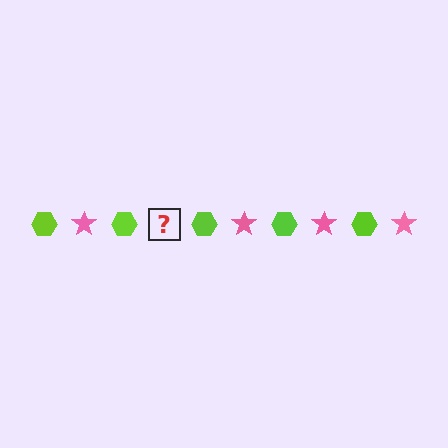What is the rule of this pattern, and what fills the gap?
The rule is that the pattern alternates between lime hexagon and pink star. The gap should be filled with a pink star.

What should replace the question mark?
The question mark should be replaced with a pink star.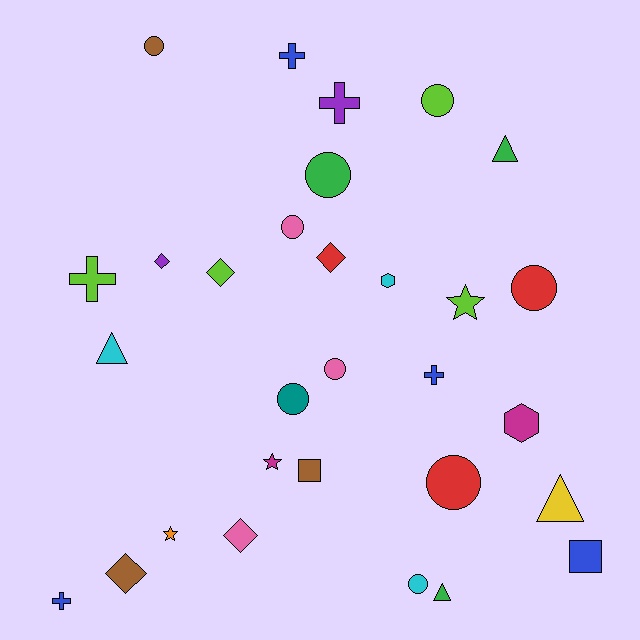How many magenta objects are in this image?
There are 2 magenta objects.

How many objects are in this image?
There are 30 objects.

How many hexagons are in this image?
There are 2 hexagons.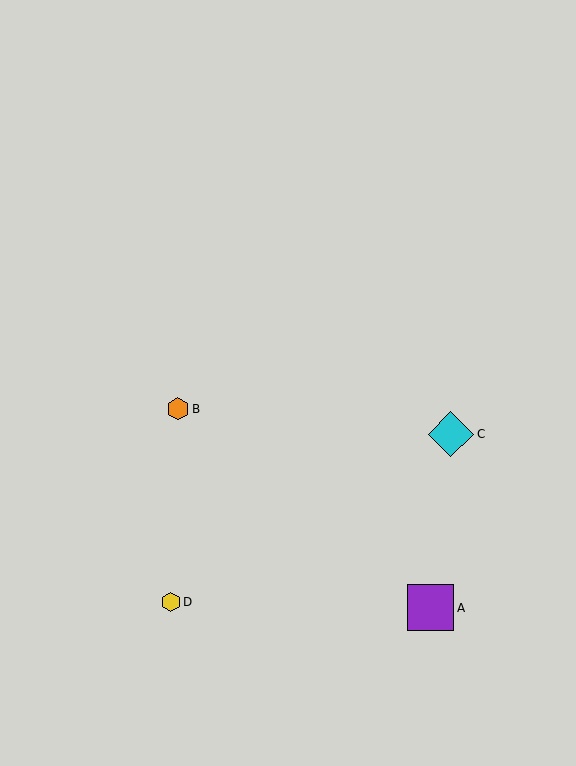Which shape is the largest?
The purple square (labeled A) is the largest.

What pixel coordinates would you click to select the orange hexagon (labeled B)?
Click at (178, 409) to select the orange hexagon B.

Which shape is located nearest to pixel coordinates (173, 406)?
The orange hexagon (labeled B) at (178, 409) is nearest to that location.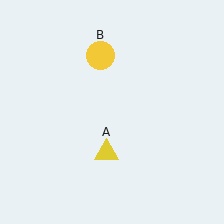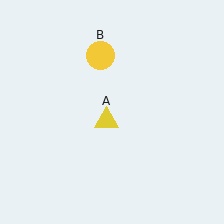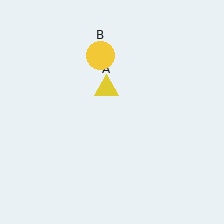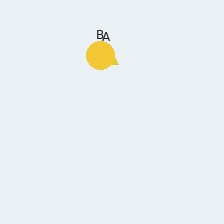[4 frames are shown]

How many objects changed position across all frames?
1 object changed position: yellow triangle (object A).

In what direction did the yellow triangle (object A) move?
The yellow triangle (object A) moved up.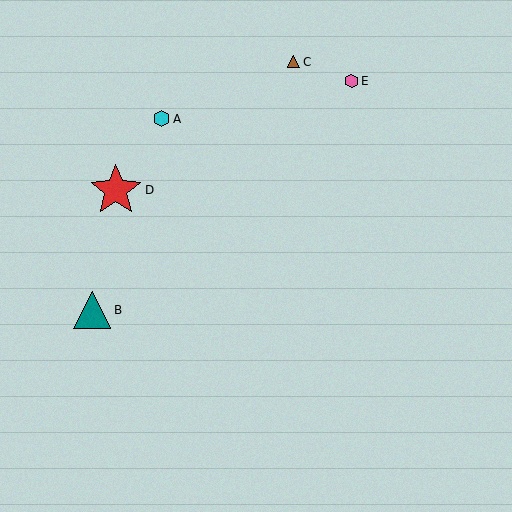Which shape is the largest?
The red star (labeled D) is the largest.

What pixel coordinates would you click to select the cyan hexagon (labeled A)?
Click at (162, 119) to select the cyan hexagon A.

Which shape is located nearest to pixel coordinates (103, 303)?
The teal triangle (labeled B) at (92, 310) is nearest to that location.